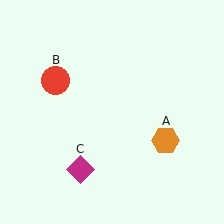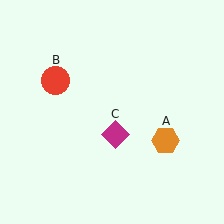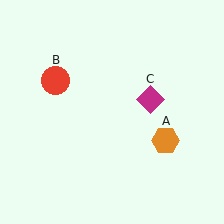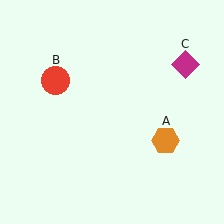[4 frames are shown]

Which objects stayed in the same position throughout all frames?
Orange hexagon (object A) and red circle (object B) remained stationary.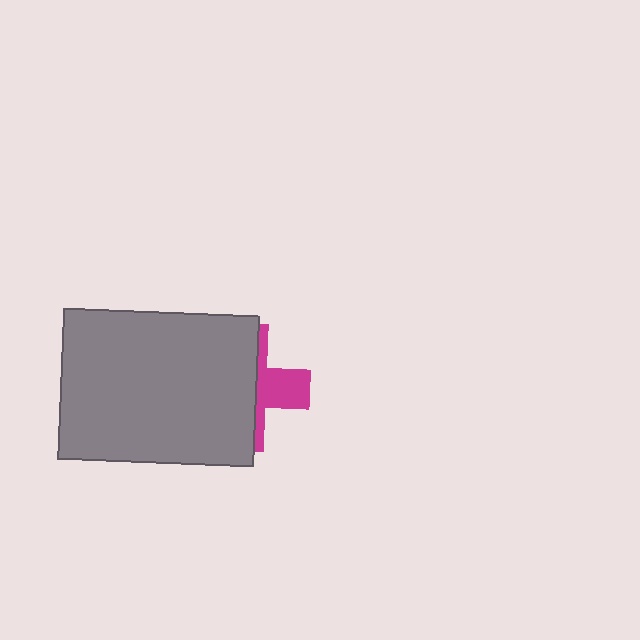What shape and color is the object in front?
The object in front is a gray rectangle.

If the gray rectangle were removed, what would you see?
You would see the complete magenta cross.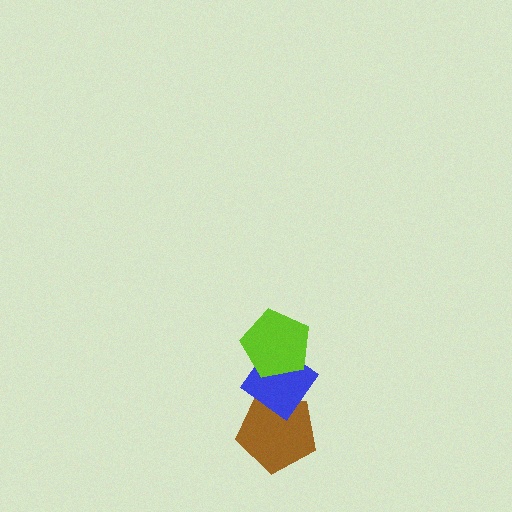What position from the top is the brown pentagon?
The brown pentagon is 3rd from the top.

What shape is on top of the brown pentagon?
The blue diamond is on top of the brown pentagon.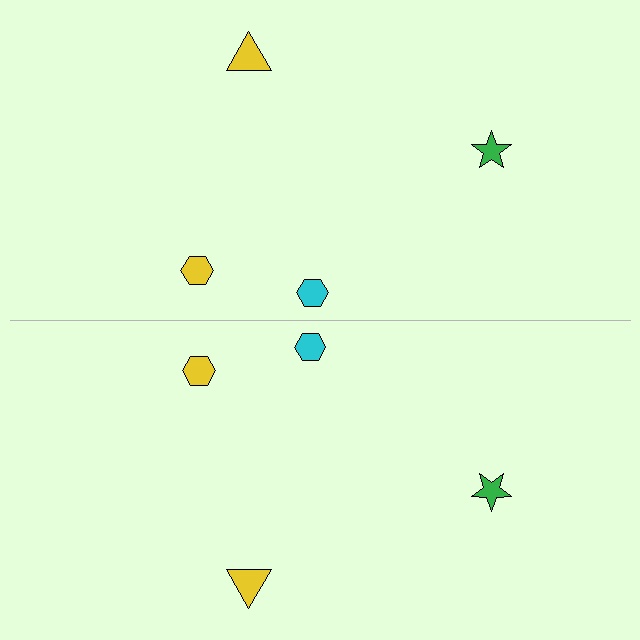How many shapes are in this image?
There are 8 shapes in this image.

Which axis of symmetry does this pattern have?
The pattern has a horizontal axis of symmetry running through the center of the image.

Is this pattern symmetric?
Yes, this pattern has bilateral (reflection) symmetry.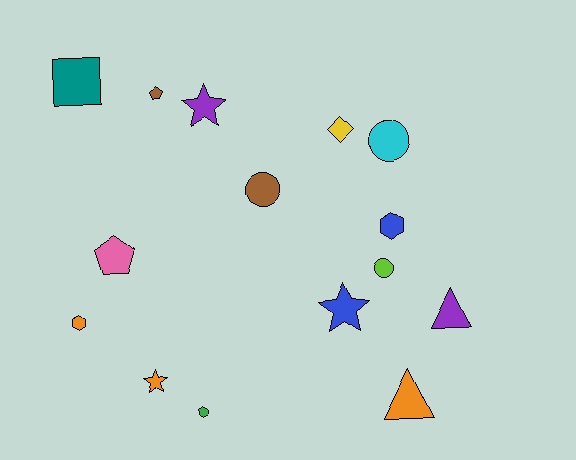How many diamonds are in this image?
There is 1 diamond.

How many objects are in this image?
There are 15 objects.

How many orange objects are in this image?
There are 3 orange objects.